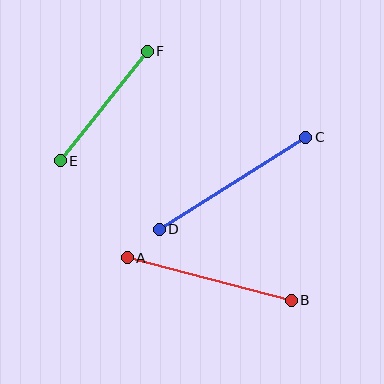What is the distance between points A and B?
The distance is approximately 170 pixels.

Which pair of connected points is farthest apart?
Points C and D are farthest apart.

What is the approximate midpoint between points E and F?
The midpoint is at approximately (104, 106) pixels.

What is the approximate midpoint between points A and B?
The midpoint is at approximately (209, 279) pixels.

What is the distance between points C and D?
The distance is approximately 173 pixels.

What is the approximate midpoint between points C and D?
The midpoint is at approximately (232, 183) pixels.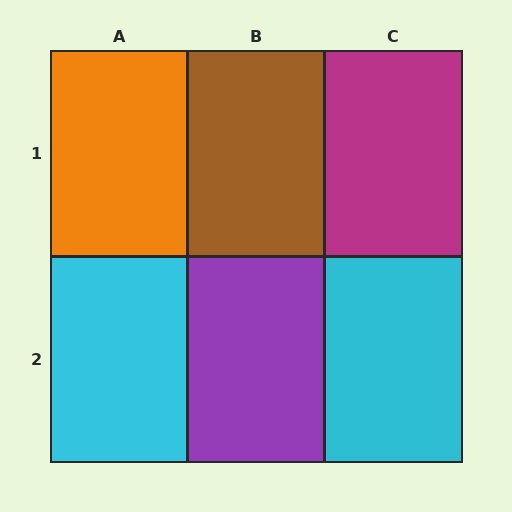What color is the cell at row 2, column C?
Cyan.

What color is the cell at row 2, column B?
Purple.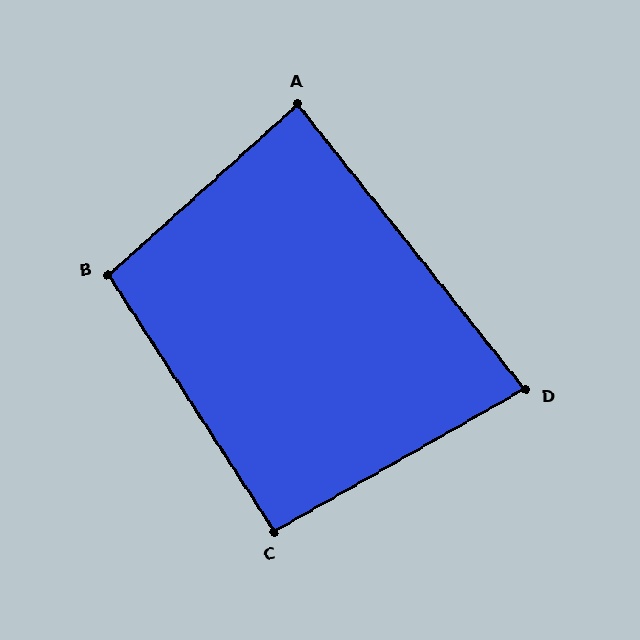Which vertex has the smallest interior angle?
D, at approximately 81 degrees.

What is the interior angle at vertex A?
Approximately 87 degrees (approximately right).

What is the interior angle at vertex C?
Approximately 93 degrees (approximately right).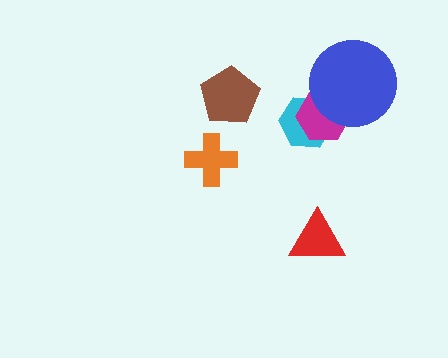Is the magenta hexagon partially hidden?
Yes, it is partially covered by another shape.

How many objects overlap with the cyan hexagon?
2 objects overlap with the cyan hexagon.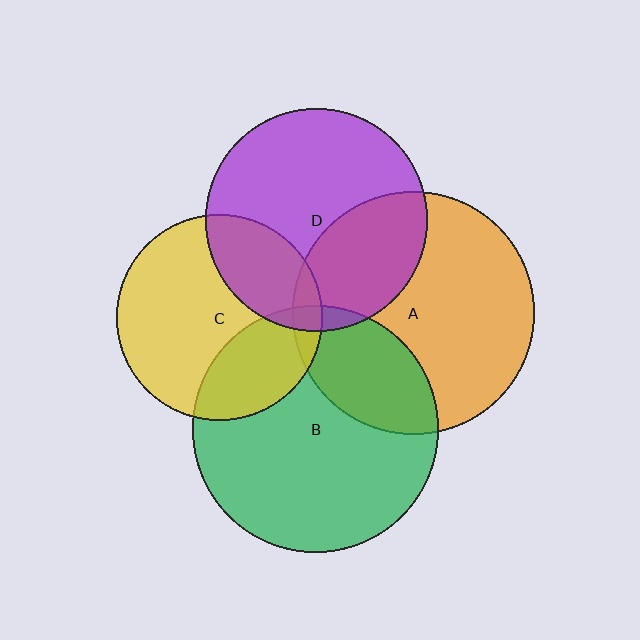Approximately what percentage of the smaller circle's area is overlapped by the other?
Approximately 25%.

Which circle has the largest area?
Circle B (green).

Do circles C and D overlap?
Yes.